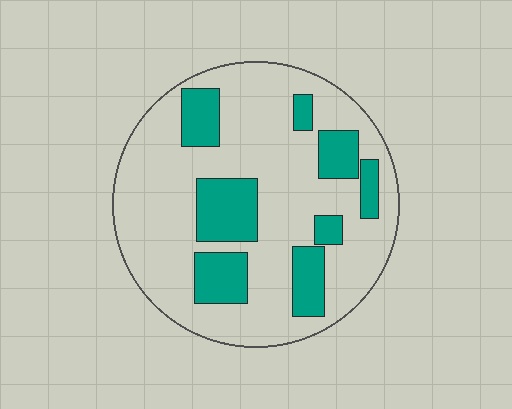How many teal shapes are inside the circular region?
8.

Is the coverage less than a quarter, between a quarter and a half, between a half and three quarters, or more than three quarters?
Less than a quarter.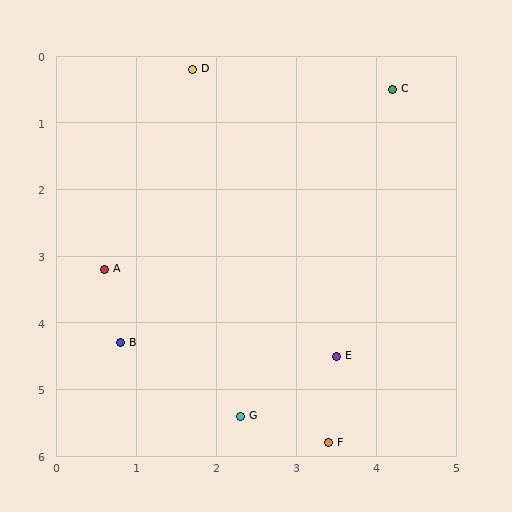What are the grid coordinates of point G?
Point G is at approximately (2.3, 5.4).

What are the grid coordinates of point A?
Point A is at approximately (0.6, 3.2).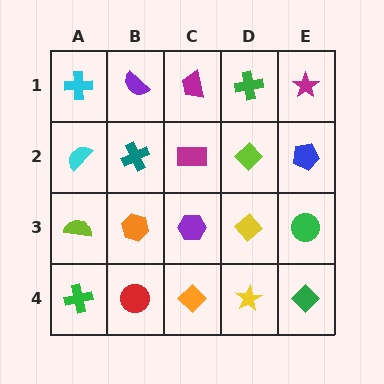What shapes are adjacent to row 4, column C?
A purple hexagon (row 3, column C), a red circle (row 4, column B), a yellow star (row 4, column D).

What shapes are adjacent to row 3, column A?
A cyan semicircle (row 2, column A), a green cross (row 4, column A), an orange hexagon (row 3, column B).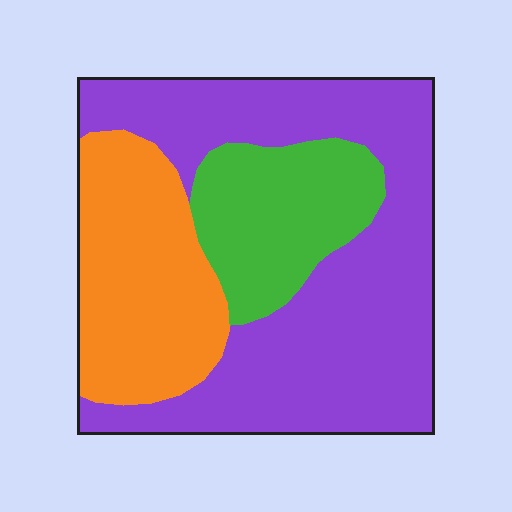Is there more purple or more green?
Purple.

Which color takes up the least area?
Green, at roughly 20%.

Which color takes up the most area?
Purple, at roughly 55%.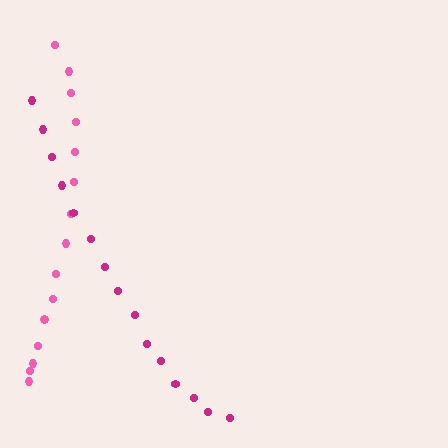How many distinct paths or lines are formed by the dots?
There are 2 distinct paths.